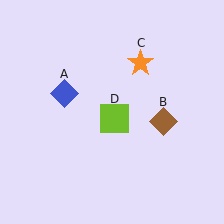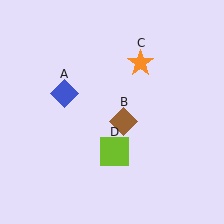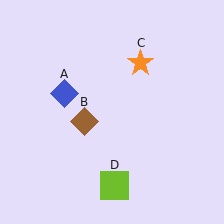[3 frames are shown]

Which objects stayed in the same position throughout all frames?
Blue diamond (object A) and orange star (object C) remained stationary.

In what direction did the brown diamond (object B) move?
The brown diamond (object B) moved left.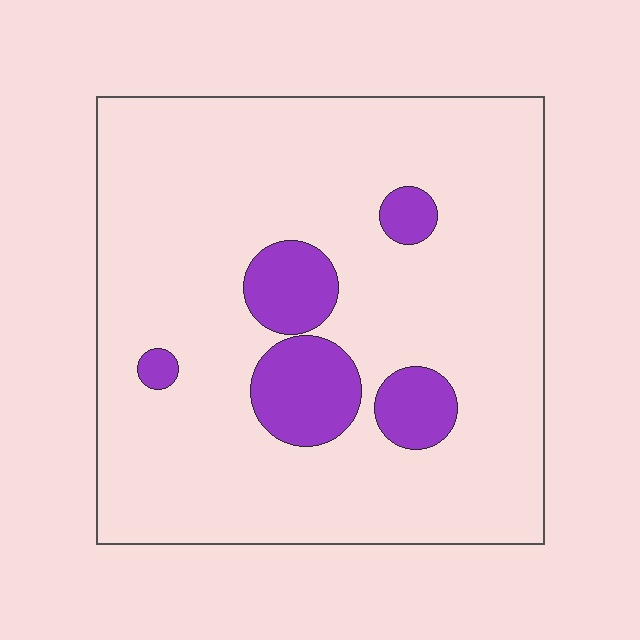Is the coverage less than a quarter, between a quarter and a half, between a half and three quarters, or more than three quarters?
Less than a quarter.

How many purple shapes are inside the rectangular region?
5.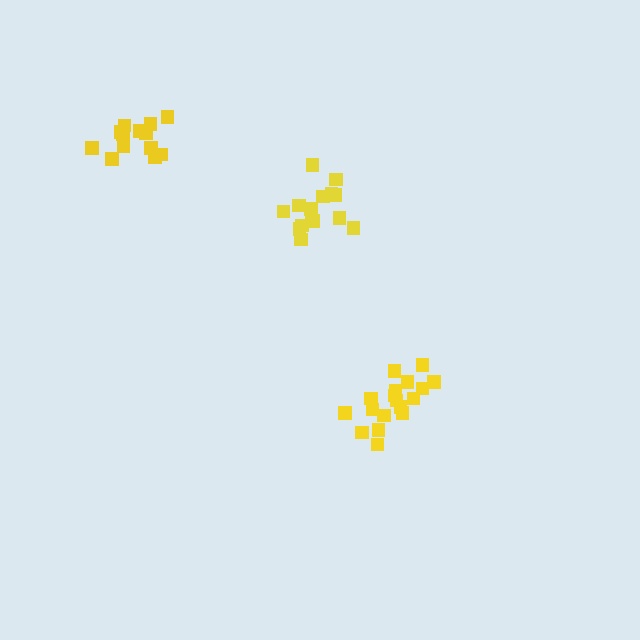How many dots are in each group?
Group 1: 18 dots, Group 2: 15 dots, Group 3: 13 dots (46 total).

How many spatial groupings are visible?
There are 3 spatial groupings.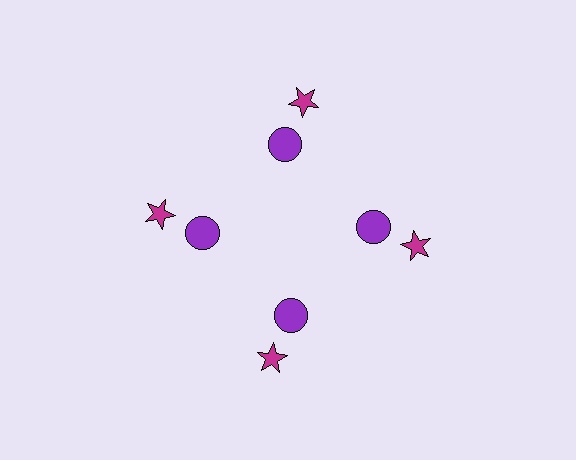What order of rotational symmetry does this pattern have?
This pattern has 4-fold rotational symmetry.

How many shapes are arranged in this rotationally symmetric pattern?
There are 8 shapes, arranged in 4 groups of 2.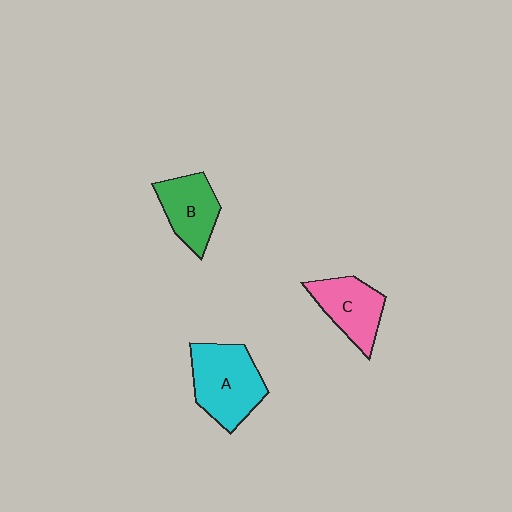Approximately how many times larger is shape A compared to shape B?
Approximately 1.4 times.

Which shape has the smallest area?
Shape B (green).